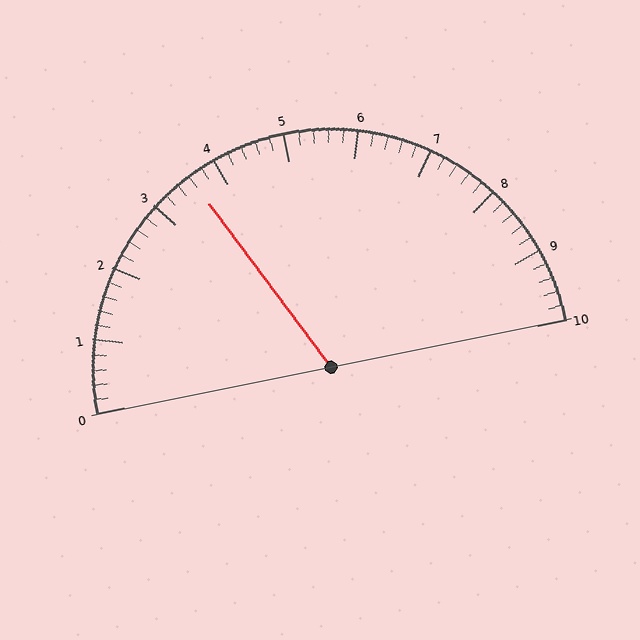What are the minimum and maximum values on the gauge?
The gauge ranges from 0 to 10.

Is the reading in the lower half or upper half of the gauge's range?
The reading is in the lower half of the range (0 to 10).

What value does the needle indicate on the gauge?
The needle indicates approximately 3.6.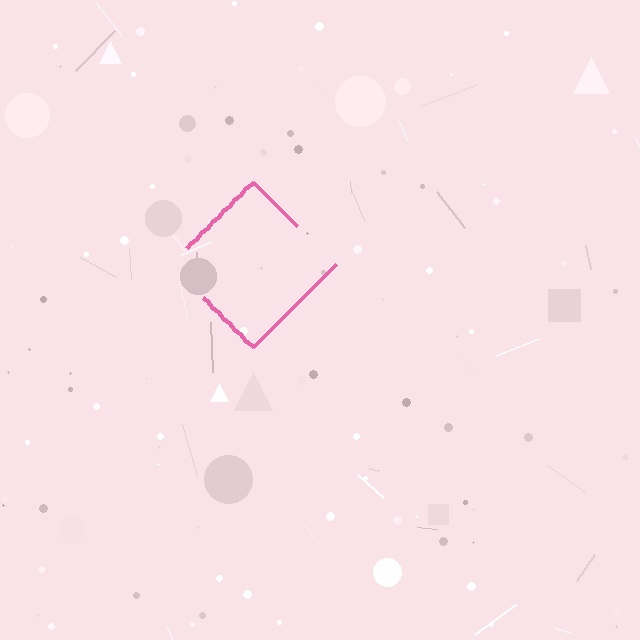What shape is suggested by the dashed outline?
The dashed outline suggests a diamond.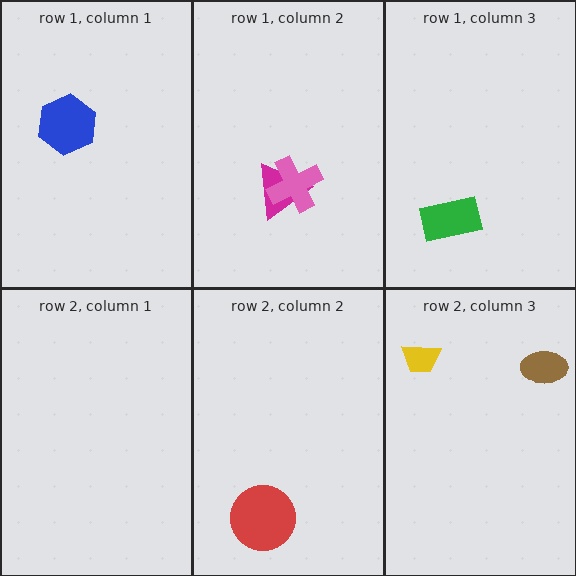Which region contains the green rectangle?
The row 1, column 3 region.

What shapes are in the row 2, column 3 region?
The brown ellipse, the yellow trapezoid.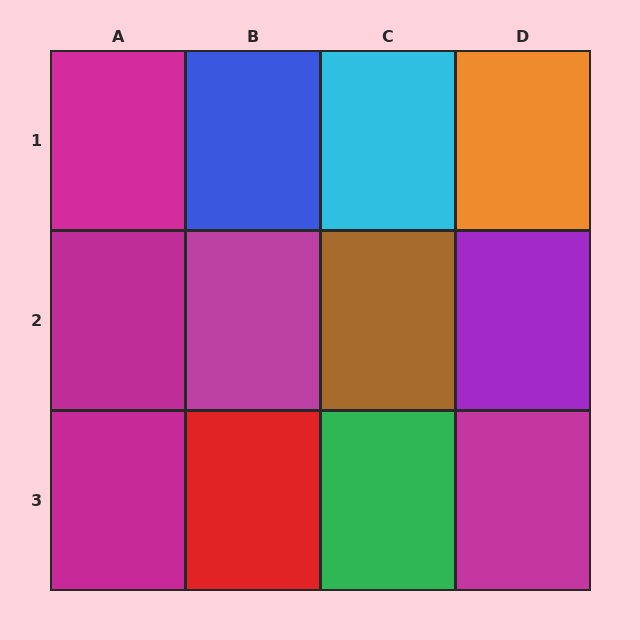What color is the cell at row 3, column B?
Red.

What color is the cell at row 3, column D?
Magenta.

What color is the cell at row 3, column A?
Magenta.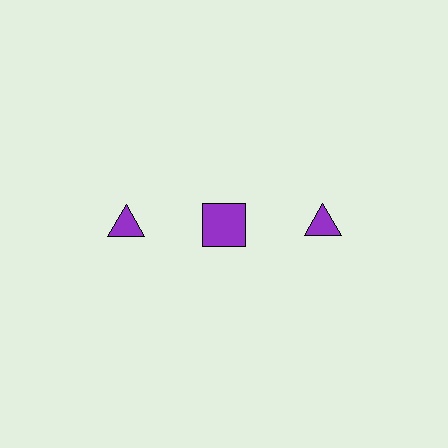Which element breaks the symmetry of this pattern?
The purple square in the top row, second from left column breaks the symmetry. All other shapes are purple triangles.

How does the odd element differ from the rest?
It has a different shape: square instead of triangle.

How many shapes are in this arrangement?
There are 3 shapes arranged in a grid pattern.